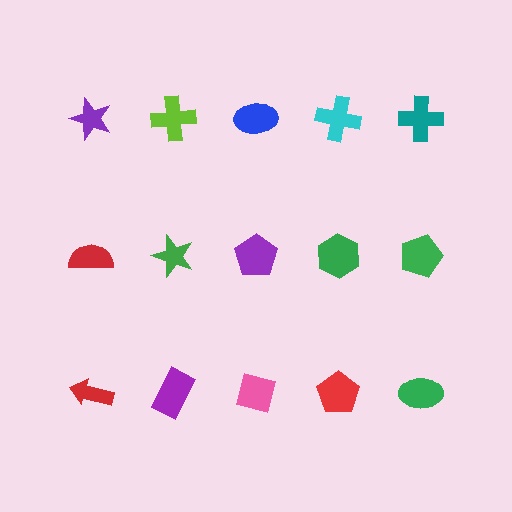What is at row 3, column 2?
A purple rectangle.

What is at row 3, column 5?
A green ellipse.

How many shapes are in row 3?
5 shapes.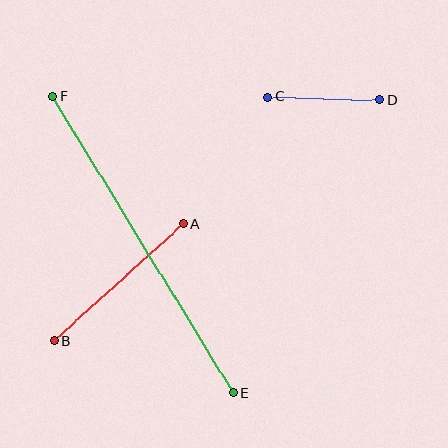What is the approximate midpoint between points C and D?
The midpoint is at approximately (323, 99) pixels.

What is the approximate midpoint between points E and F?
The midpoint is at approximately (143, 244) pixels.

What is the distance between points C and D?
The distance is approximately 112 pixels.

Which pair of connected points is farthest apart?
Points E and F are farthest apart.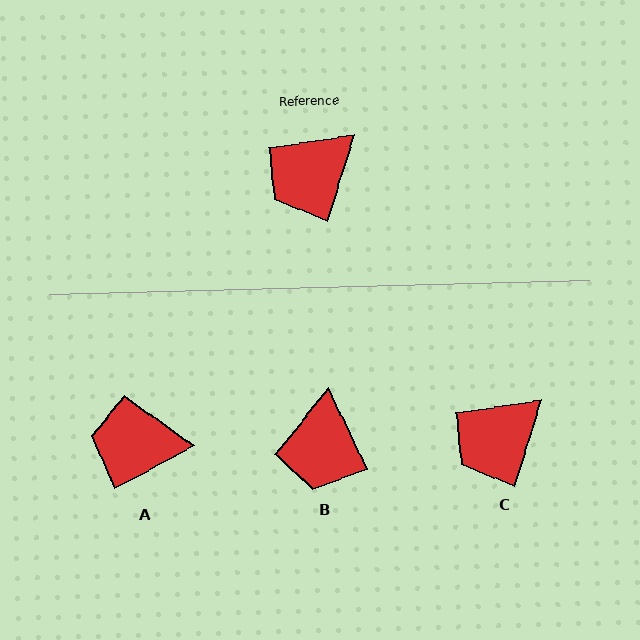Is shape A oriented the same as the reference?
No, it is off by about 44 degrees.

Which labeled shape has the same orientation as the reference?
C.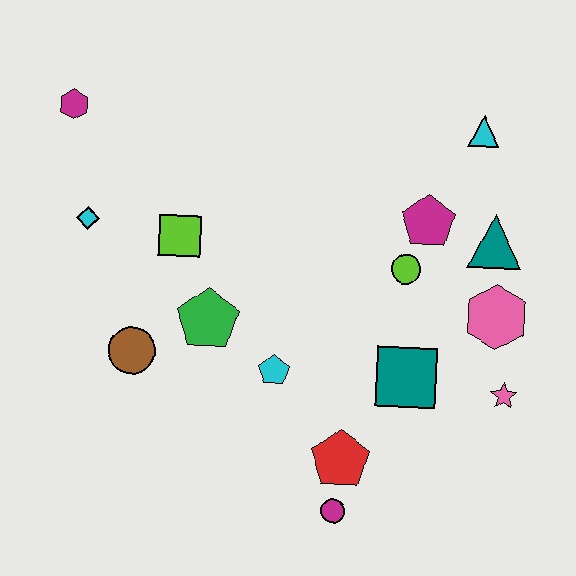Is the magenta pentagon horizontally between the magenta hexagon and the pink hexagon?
Yes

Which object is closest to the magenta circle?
The red pentagon is closest to the magenta circle.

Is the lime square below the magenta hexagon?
Yes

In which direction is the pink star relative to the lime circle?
The pink star is below the lime circle.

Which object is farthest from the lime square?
The pink star is farthest from the lime square.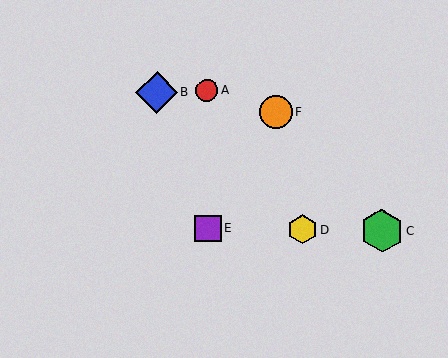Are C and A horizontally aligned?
No, C is at y≈231 and A is at y≈90.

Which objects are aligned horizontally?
Objects C, D, E are aligned horizontally.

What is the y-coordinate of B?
Object B is at y≈92.